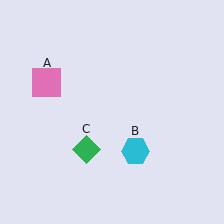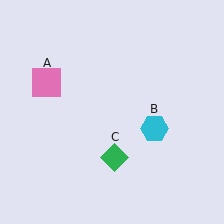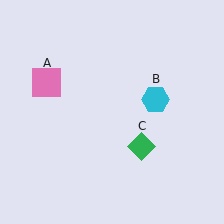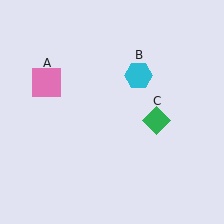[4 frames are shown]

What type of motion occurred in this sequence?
The cyan hexagon (object B), green diamond (object C) rotated counterclockwise around the center of the scene.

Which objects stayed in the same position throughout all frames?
Pink square (object A) remained stationary.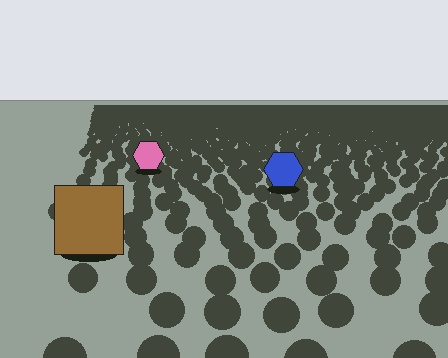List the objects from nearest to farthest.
From nearest to farthest: the brown square, the blue hexagon, the pink hexagon.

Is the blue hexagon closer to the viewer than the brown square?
No. The brown square is closer — you can tell from the texture gradient: the ground texture is coarser near it.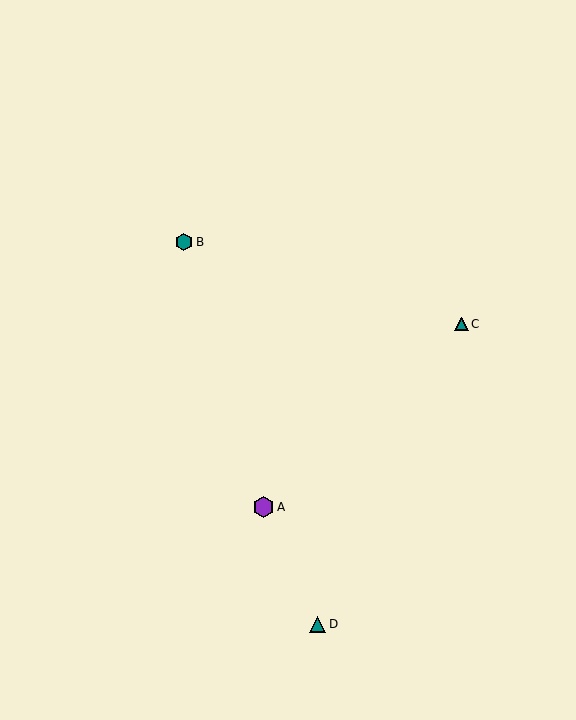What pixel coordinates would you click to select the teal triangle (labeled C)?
Click at (461, 324) to select the teal triangle C.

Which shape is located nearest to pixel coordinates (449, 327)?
The teal triangle (labeled C) at (461, 324) is nearest to that location.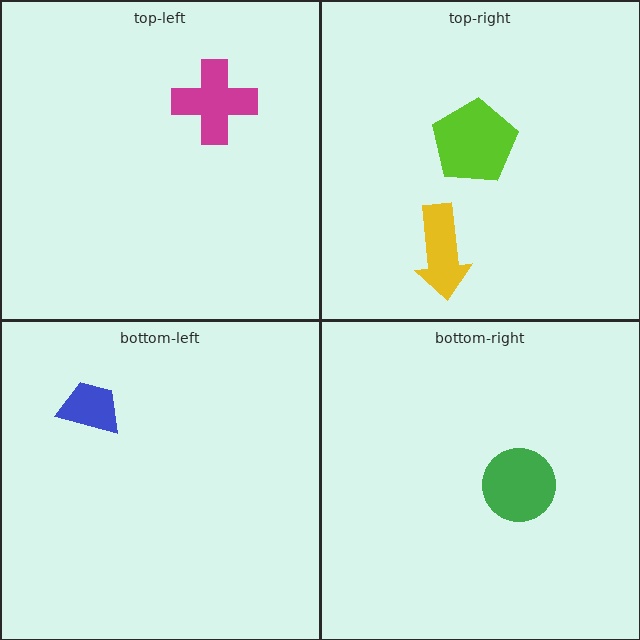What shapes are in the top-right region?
The lime pentagon, the yellow arrow.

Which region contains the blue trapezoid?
The bottom-left region.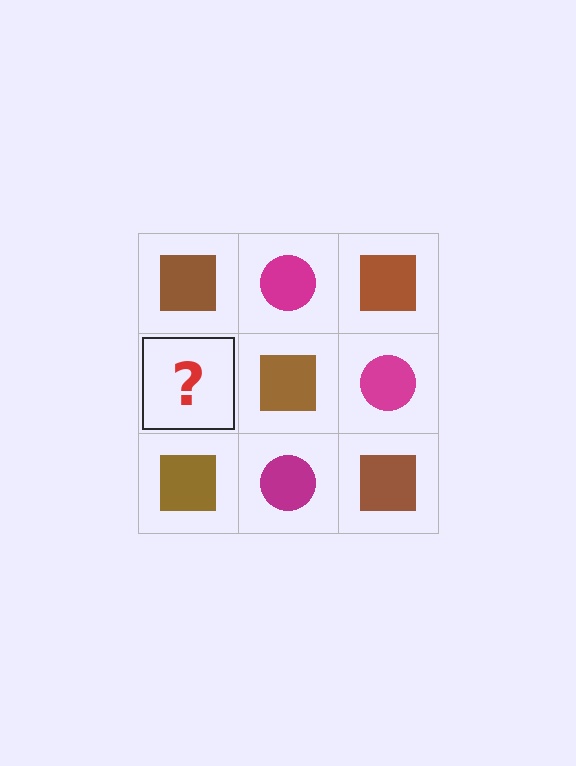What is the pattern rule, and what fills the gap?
The rule is that it alternates brown square and magenta circle in a checkerboard pattern. The gap should be filled with a magenta circle.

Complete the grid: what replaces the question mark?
The question mark should be replaced with a magenta circle.